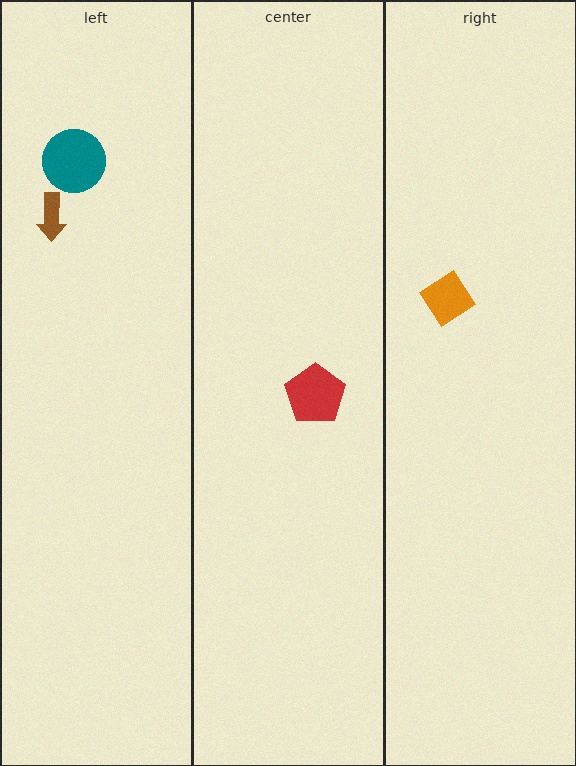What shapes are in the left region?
The brown arrow, the teal circle.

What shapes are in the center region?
The red pentagon.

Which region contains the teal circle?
The left region.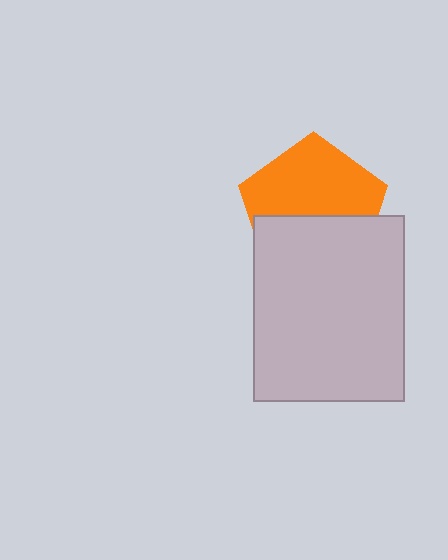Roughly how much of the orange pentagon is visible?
About half of it is visible (roughly 56%).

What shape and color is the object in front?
The object in front is a light gray rectangle.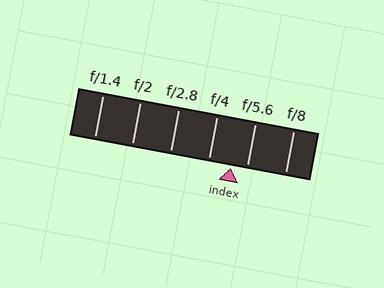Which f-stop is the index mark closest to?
The index mark is closest to f/5.6.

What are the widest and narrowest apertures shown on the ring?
The widest aperture shown is f/1.4 and the narrowest is f/8.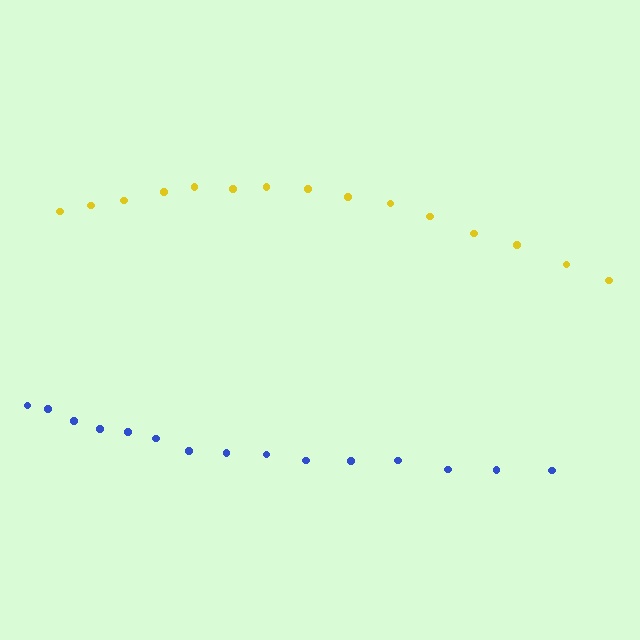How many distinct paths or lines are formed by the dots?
There are 2 distinct paths.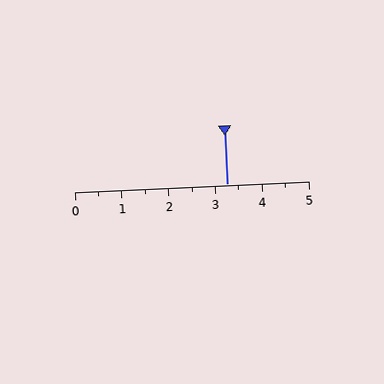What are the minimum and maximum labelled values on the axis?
The axis runs from 0 to 5.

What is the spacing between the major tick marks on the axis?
The major ticks are spaced 1 apart.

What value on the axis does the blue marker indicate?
The marker indicates approximately 3.2.